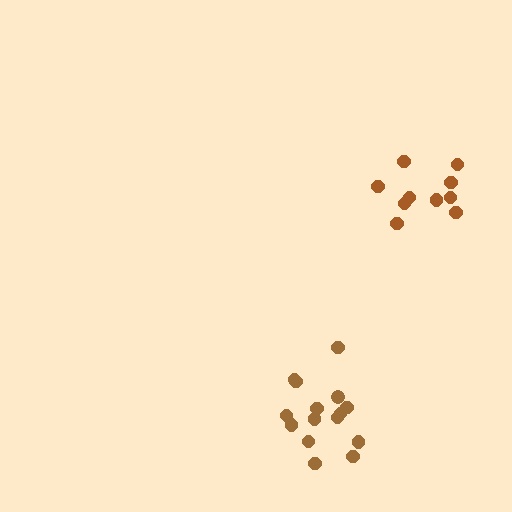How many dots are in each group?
Group 1: 15 dots, Group 2: 10 dots (25 total).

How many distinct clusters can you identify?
There are 2 distinct clusters.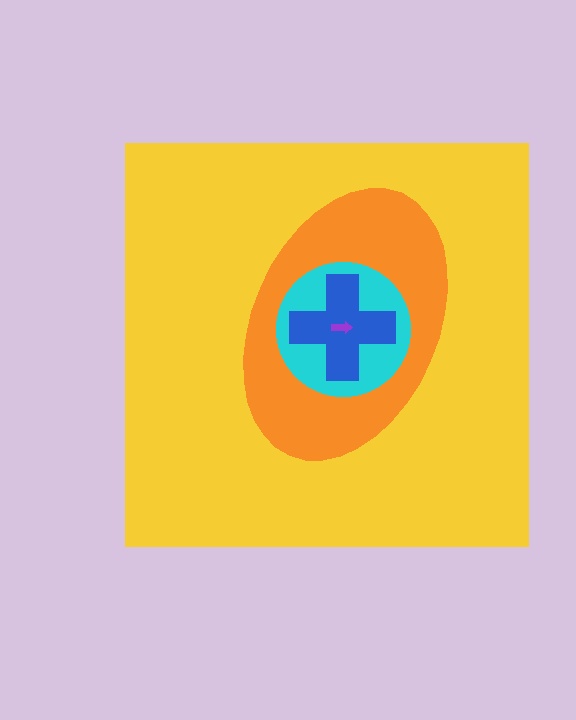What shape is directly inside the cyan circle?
The blue cross.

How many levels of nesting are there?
5.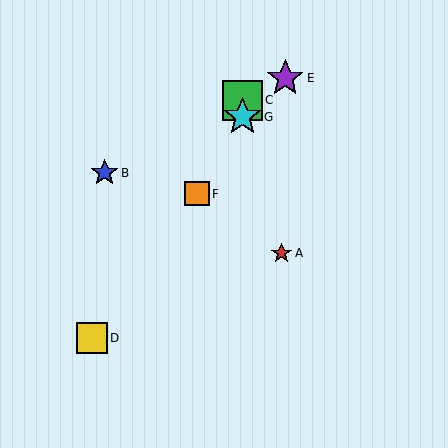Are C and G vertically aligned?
Yes, both are at x≈242.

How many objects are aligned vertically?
2 objects (C, G) are aligned vertically.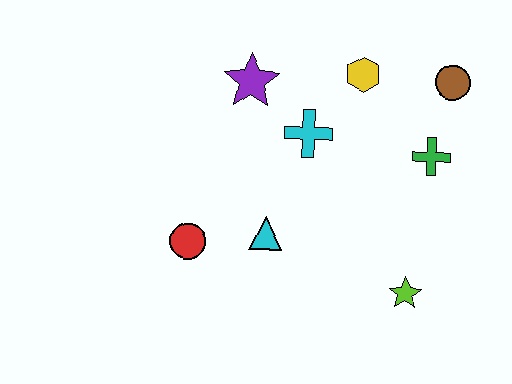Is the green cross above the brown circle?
No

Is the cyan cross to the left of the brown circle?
Yes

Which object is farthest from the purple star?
The lime star is farthest from the purple star.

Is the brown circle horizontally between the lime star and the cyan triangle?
No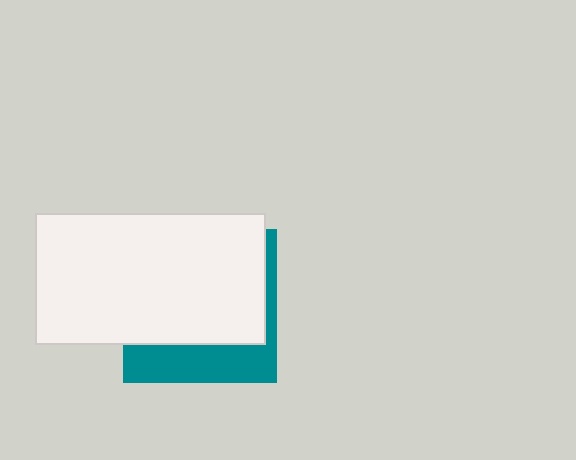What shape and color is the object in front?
The object in front is a white rectangle.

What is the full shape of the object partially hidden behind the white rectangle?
The partially hidden object is a teal square.